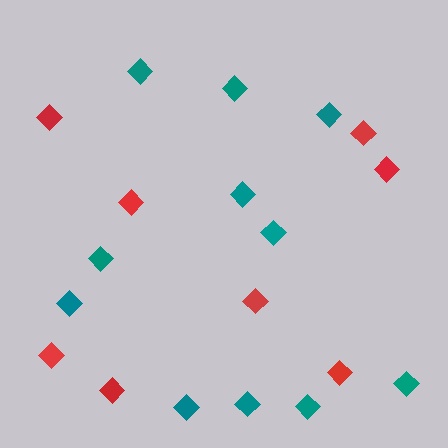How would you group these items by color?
There are 2 groups: one group of teal diamonds (11) and one group of red diamonds (8).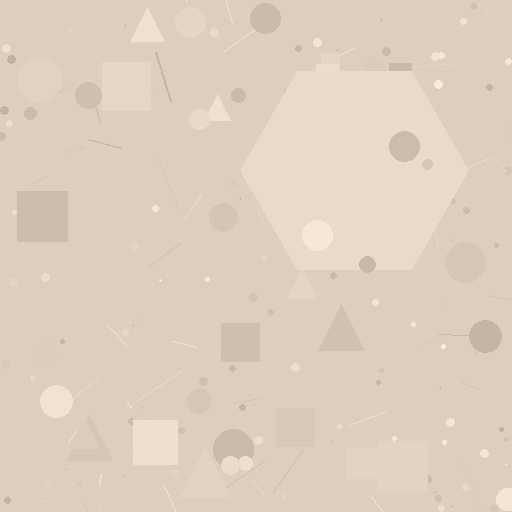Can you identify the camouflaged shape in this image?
The camouflaged shape is a hexagon.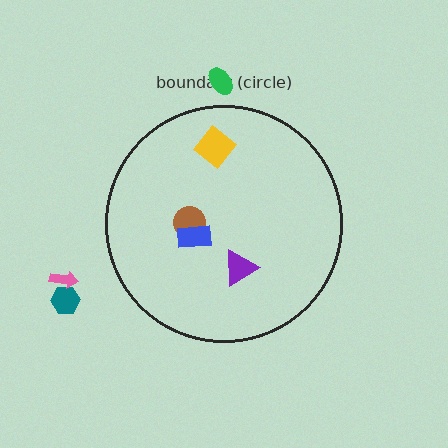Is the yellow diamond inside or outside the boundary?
Inside.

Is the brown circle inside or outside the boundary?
Inside.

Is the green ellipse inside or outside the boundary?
Outside.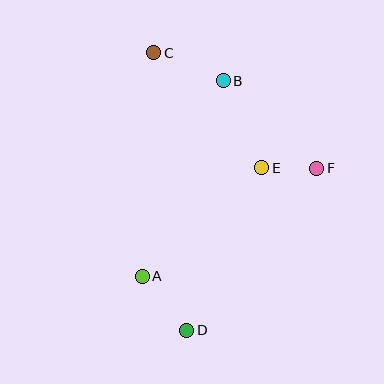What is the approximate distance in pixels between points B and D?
The distance between B and D is approximately 252 pixels.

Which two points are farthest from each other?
Points C and D are farthest from each other.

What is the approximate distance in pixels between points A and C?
The distance between A and C is approximately 224 pixels.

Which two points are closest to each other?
Points E and F are closest to each other.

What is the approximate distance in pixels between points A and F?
The distance between A and F is approximately 205 pixels.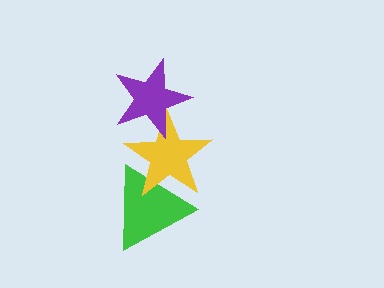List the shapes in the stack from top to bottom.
From top to bottom: the purple star, the yellow star, the green triangle.